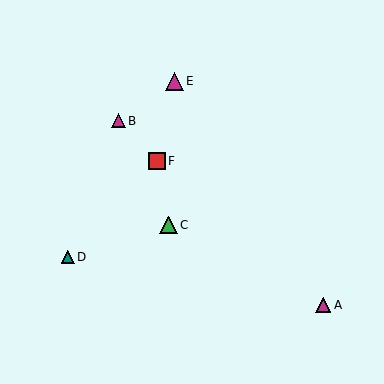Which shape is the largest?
The magenta triangle (labeled E) is the largest.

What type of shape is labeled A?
Shape A is a magenta triangle.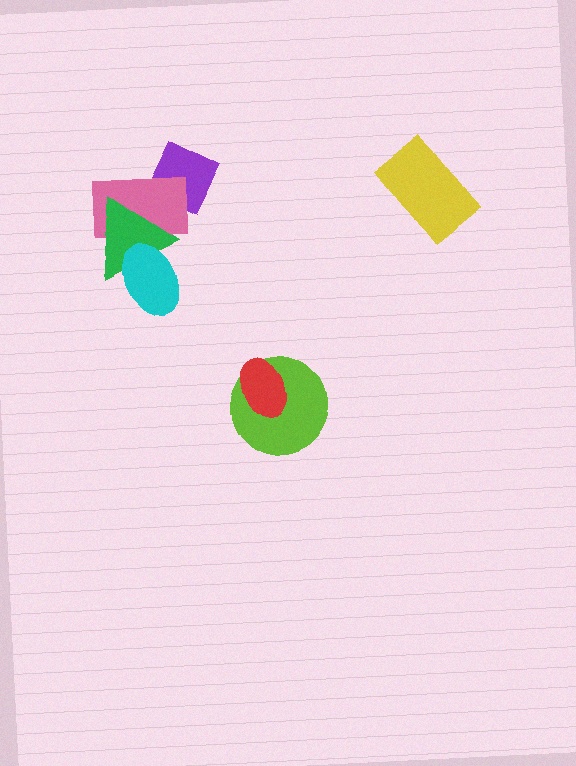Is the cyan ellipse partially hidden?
No, no other shape covers it.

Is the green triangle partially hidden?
Yes, it is partially covered by another shape.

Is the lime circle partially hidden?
Yes, it is partially covered by another shape.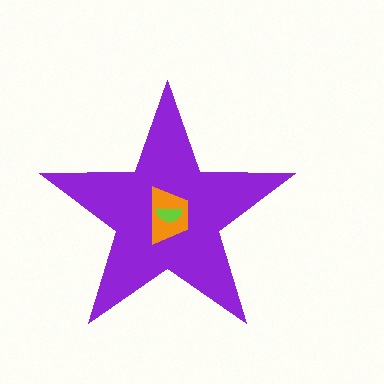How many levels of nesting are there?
3.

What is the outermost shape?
The purple star.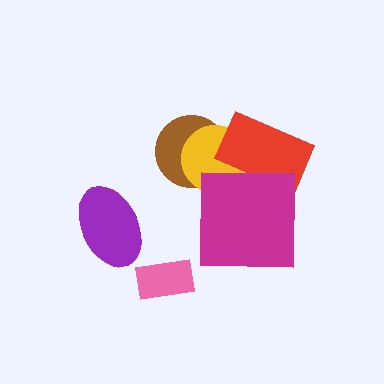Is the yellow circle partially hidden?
Yes, it is partially covered by another shape.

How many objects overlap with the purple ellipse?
0 objects overlap with the purple ellipse.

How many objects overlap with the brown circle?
1 object overlaps with the brown circle.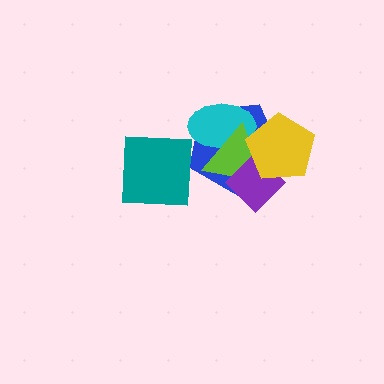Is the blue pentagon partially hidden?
Yes, it is partially covered by another shape.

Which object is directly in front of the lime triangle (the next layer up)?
The purple diamond is directly in front of the lime triangle.